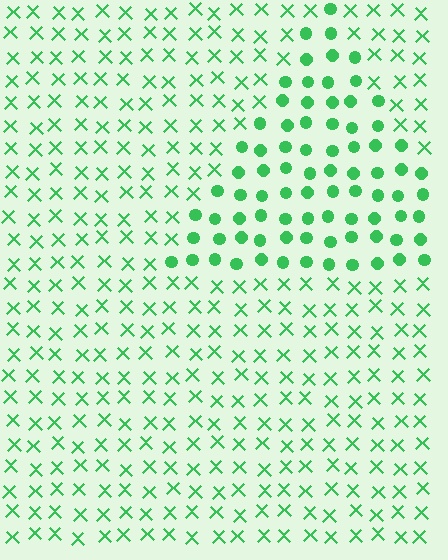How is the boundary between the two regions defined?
The boundary is defined by a change in element shape: circles inside vs. X marks outside. All elements share the same color and spacing.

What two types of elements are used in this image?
The image uses circles inside the triangle region and X marks outside it.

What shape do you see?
I see a triangle.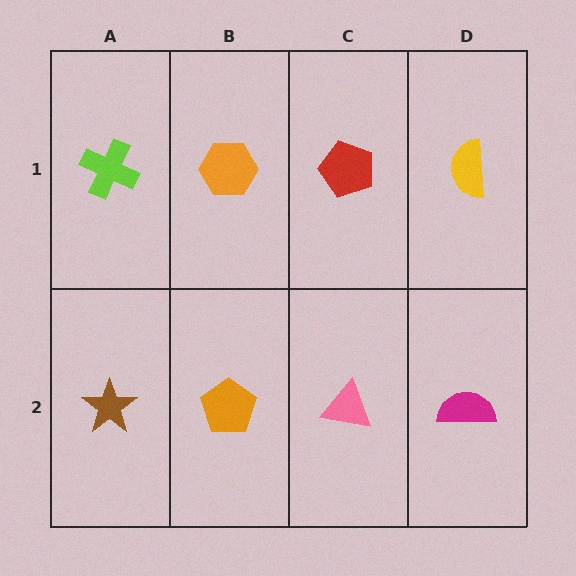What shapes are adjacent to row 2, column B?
An orange hexagon (row 1, column B), a brown star (row 2, column A), a pink triangle (row 2, column C).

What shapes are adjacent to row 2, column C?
A red pentagon (row 1, column C), an orange pentagon (row 2, column B), a magenta semicircle (row 2, column D).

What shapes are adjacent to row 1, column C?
A pink triangle (row 2, column C), an orange hexagon (row 1, column B), a yellow semicircle (row 1, column D).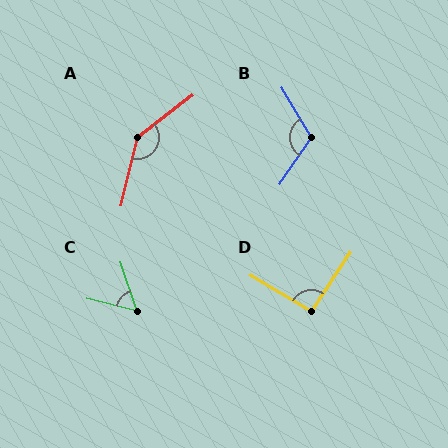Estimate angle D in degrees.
Approximately 93 degrees.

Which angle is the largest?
A, at approximately 141 degrees.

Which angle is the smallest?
C, at approximately 57 degrees.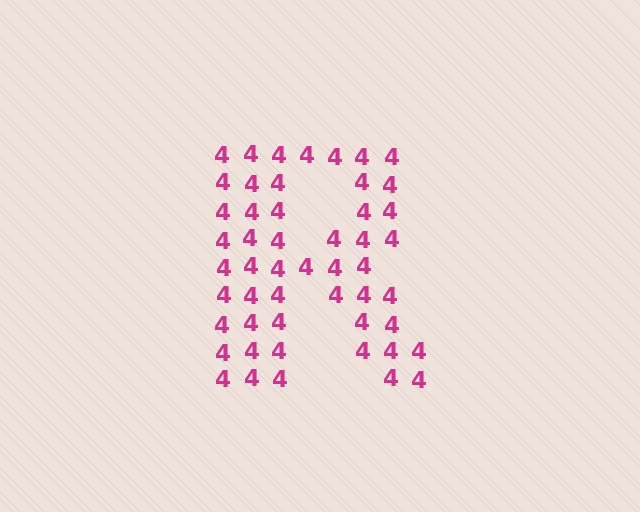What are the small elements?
The small elements are digit 4's.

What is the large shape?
The large shape is the letter R.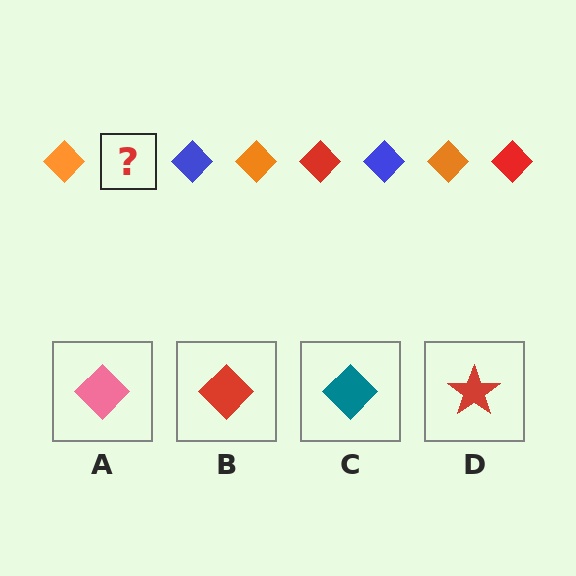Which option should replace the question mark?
Option B.